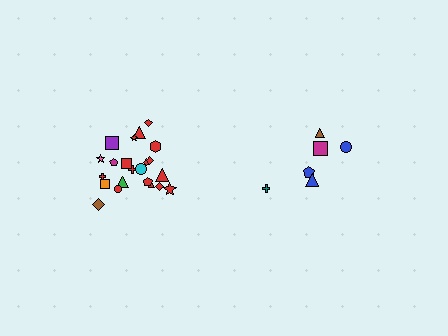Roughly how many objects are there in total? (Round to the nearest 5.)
Roughly 30 objects in total.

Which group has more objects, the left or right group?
The left group.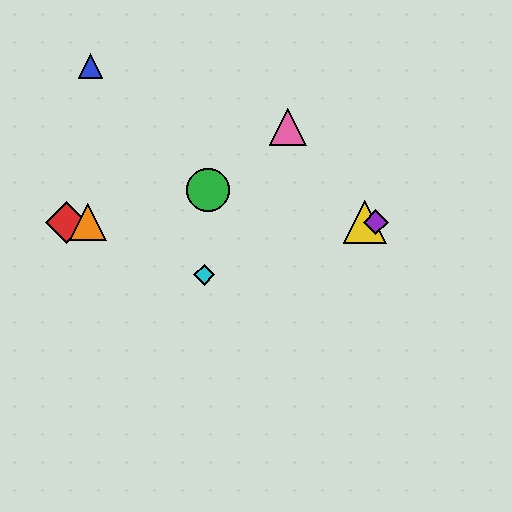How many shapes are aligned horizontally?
4 shapes (the red diamond, the yellow triangle, the purple diamond, the orange triangle) are aligned horizontally.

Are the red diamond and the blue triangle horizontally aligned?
No, the red diamond is at y≈222 and the blue triangle is at y≈66.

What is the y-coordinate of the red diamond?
The red diamond is at y≈222.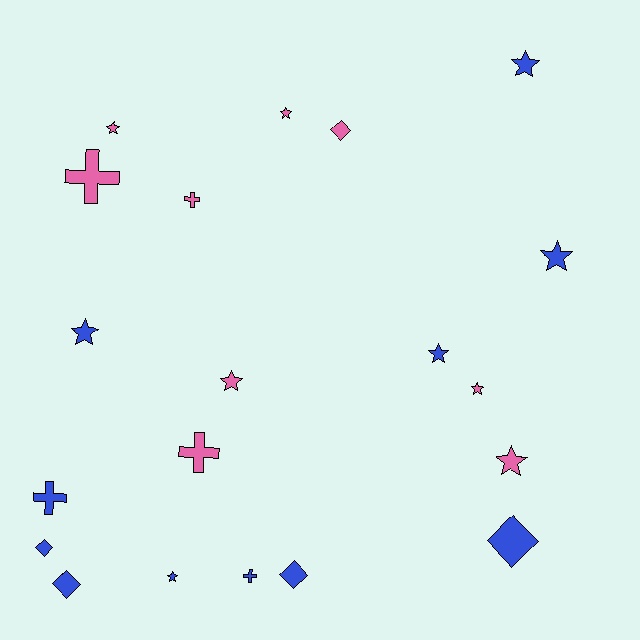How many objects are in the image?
There are 20 objects.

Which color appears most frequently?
Blue, with 11 objects.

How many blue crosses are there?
There are 2 blue crosses.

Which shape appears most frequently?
Star, with 10 objects.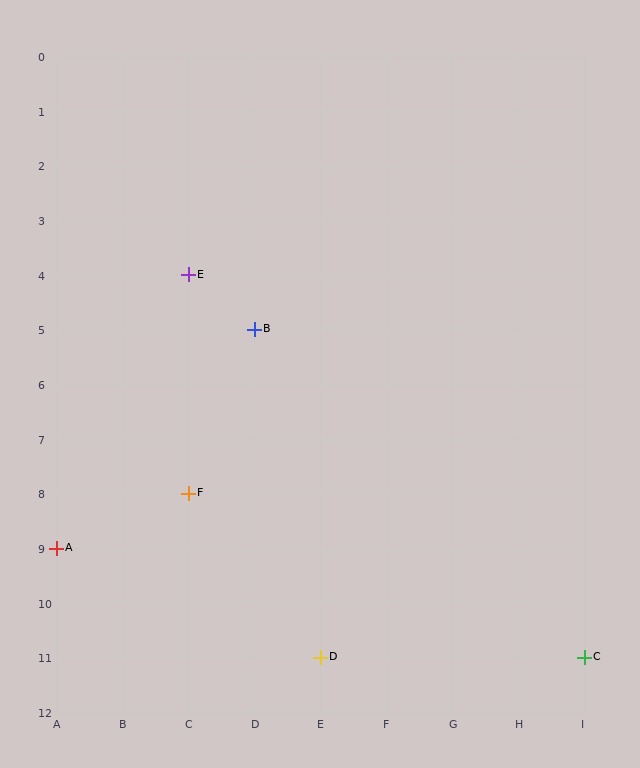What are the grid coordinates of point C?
Point C is at grid coordinates (I, 11).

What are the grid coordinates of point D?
Point D is at grid coordinates (E, 11).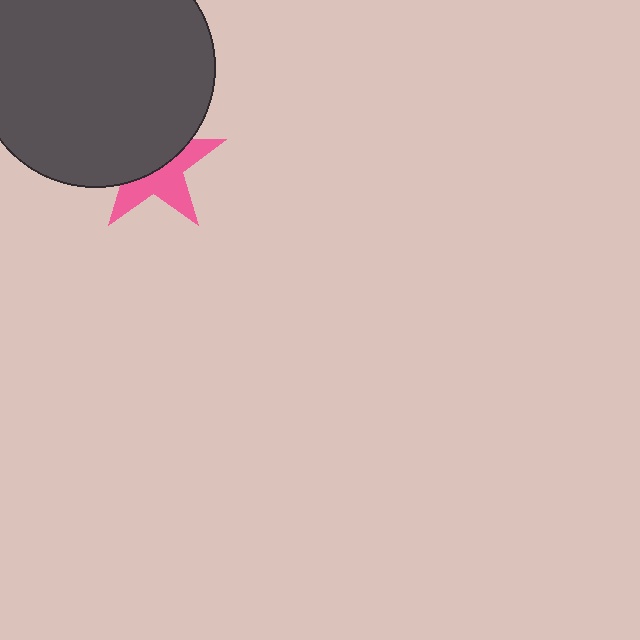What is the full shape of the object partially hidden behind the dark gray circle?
The partially hidden object is a pink star.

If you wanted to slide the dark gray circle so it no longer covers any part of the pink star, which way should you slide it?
Slide it up — that is the most direct way to separate the two shapes.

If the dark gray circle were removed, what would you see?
You would see the complete pink star.